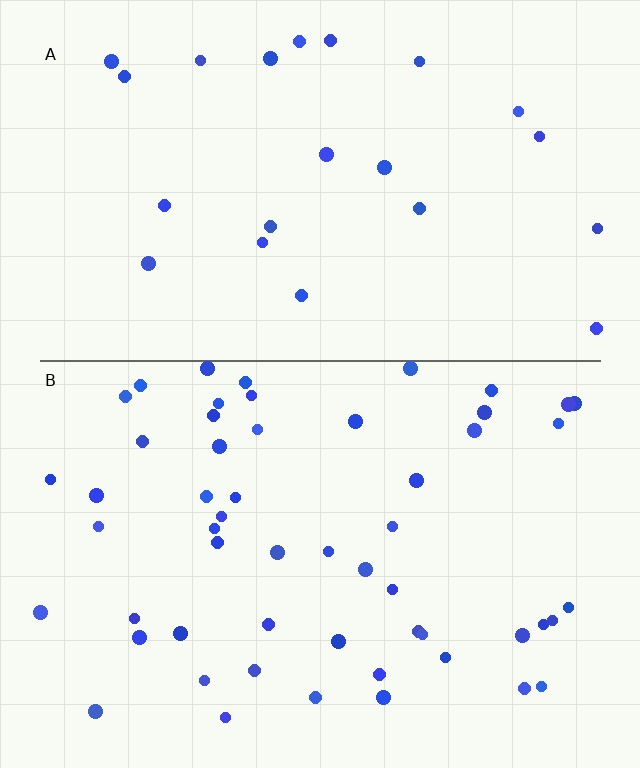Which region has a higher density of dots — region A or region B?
B (the bottom).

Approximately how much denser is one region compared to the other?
Approximately 2.5× — region B over region A.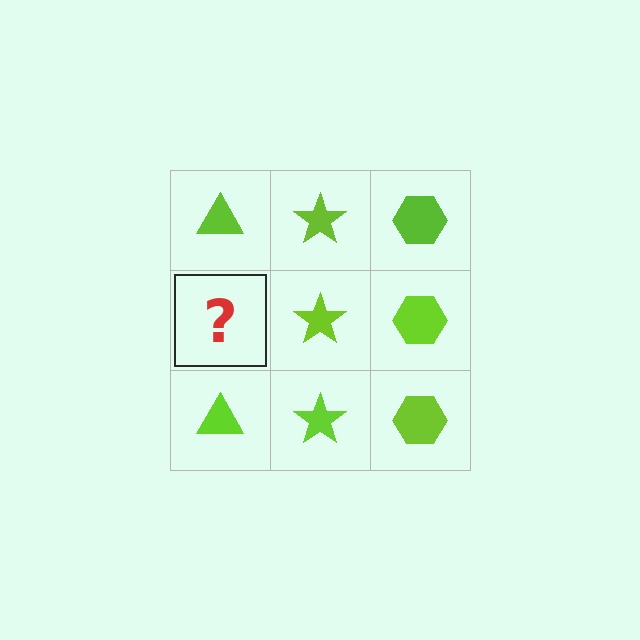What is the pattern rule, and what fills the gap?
The rule is that each column has a consistent shape. The gap should be filled with a lime triangle.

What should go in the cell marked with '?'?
The missing cell should contain a lime triangle.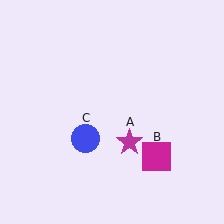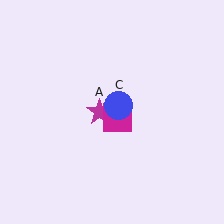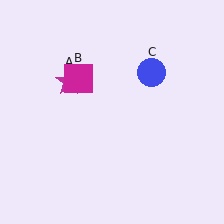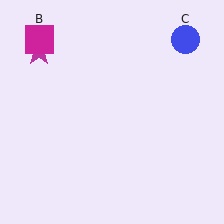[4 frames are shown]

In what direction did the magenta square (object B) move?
The magenta square (object B) moved up and to the left.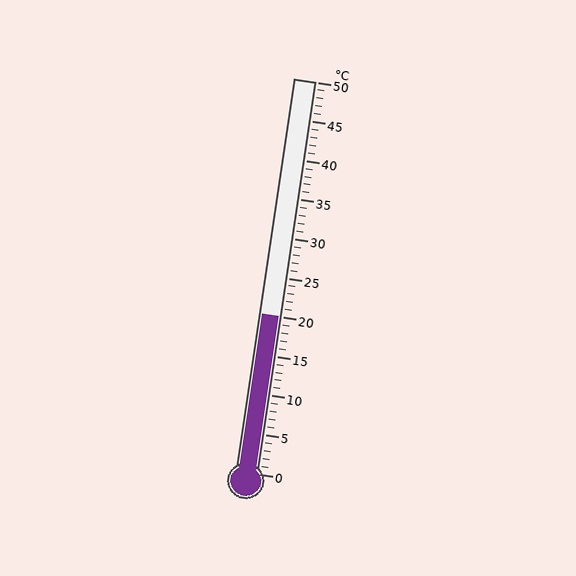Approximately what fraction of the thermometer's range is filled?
The thermometer is filled to approximately 40% of its range.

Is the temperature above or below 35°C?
The temperature is below 35°C.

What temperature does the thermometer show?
The thermometer shows approximately 20°C.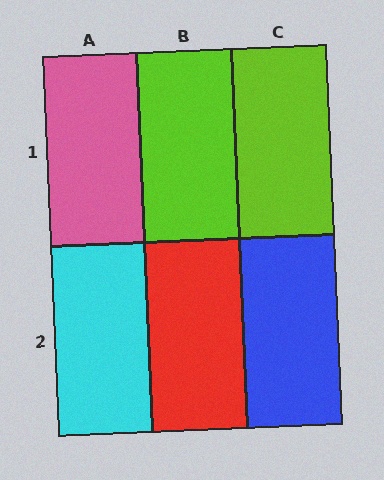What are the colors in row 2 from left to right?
Cyan, red, blue.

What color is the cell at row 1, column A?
Pink.